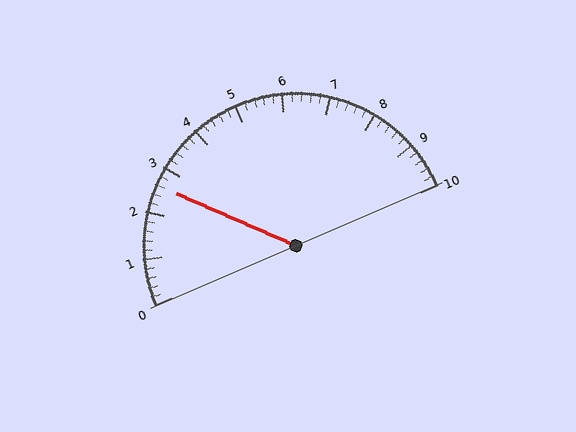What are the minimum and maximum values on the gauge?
The gauge ranges from 0 to 10.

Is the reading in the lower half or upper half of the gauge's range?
The reading is in the lower half of the range (0 to 10).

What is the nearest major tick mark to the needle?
The nearest major tick mark is 3.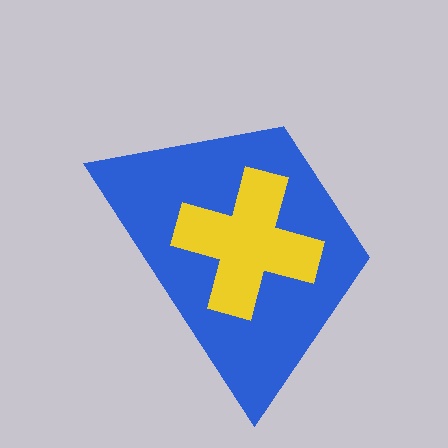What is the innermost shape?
The yellow cross.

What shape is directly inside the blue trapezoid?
The yellow cross.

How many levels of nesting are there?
2.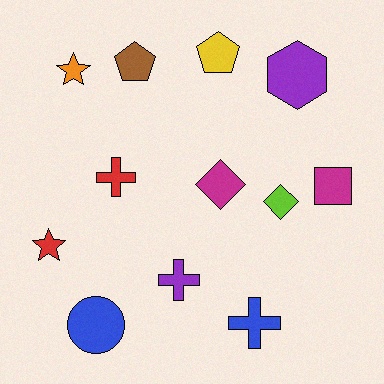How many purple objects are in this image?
There are 2 purple objects.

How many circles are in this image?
There is 1 circle.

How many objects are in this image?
There are 12 objects.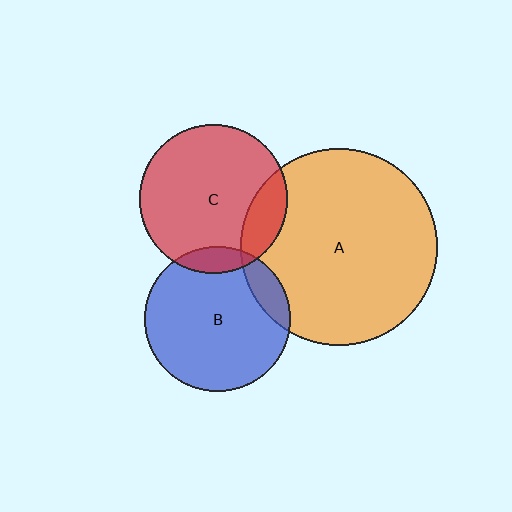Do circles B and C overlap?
Yes.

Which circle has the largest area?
Circle A (orange).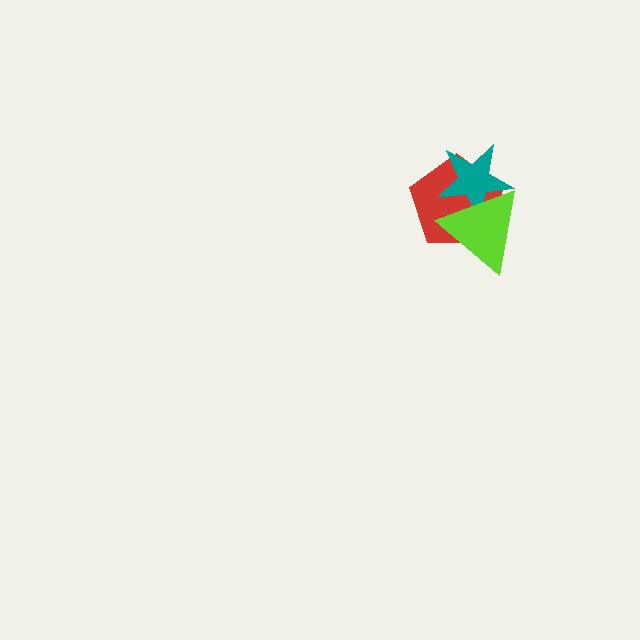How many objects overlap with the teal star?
2 objects overlap with the teal star.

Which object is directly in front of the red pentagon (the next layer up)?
The teal star is directly in front of the red pentagon.